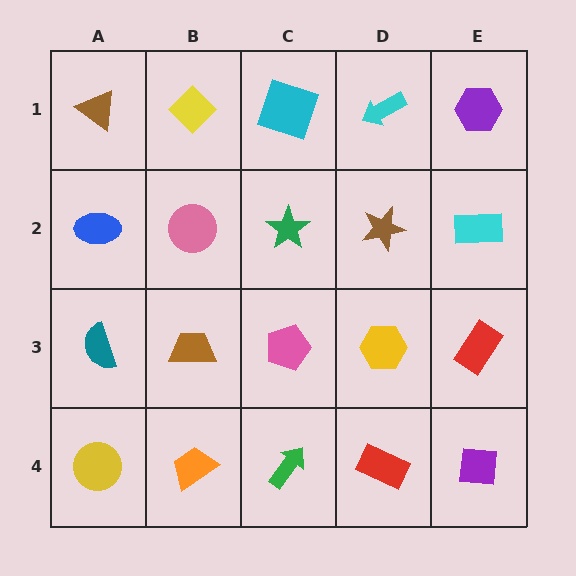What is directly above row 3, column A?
A blue ellipse.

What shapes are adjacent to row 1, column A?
A blue ellipse (row 2, column A), a yellow diamond (row 1, column B).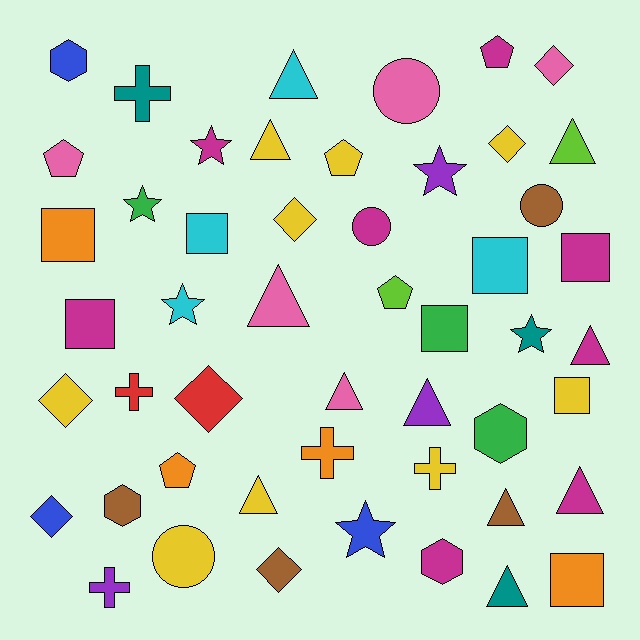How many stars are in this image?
There are 6 stars.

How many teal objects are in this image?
There are 3 teal objects.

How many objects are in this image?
There are 50 objects.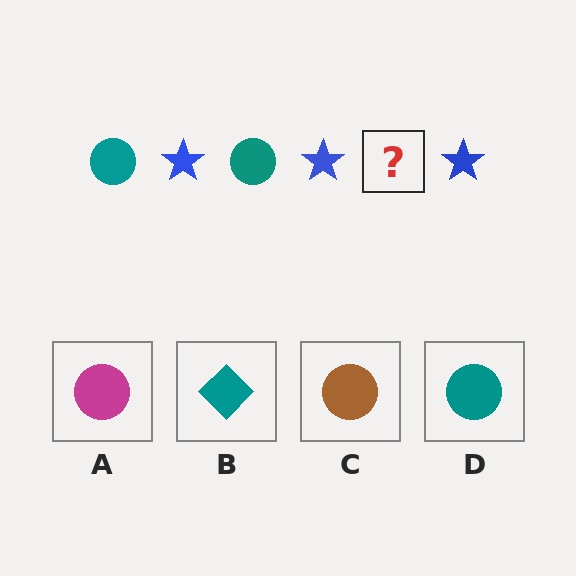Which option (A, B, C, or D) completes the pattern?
D.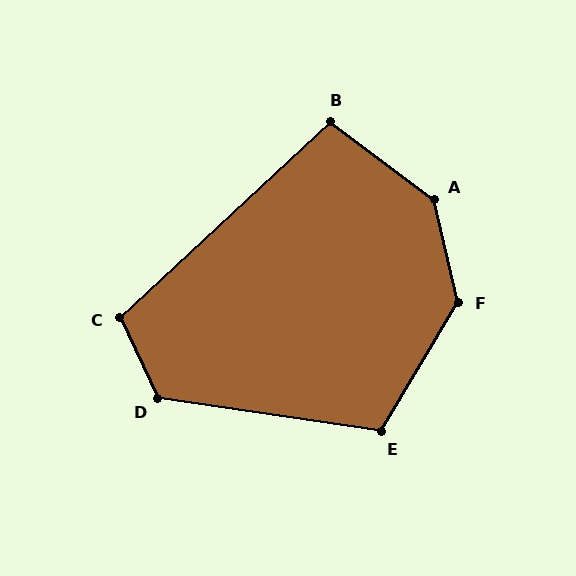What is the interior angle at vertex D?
Approximately 123 degrees (obtuse).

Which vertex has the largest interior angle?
A, at approximately 140 degrees.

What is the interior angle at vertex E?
Approximately 113 degrees (obtuse).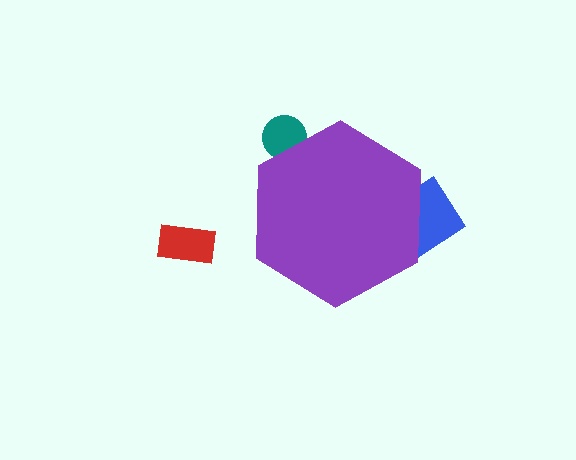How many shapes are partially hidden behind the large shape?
2 shapes are partially hidden.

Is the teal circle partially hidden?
Yes, the teal circle is partially hidden behind the purple hexagon.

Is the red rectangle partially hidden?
No, the red rectangle is fully visible.